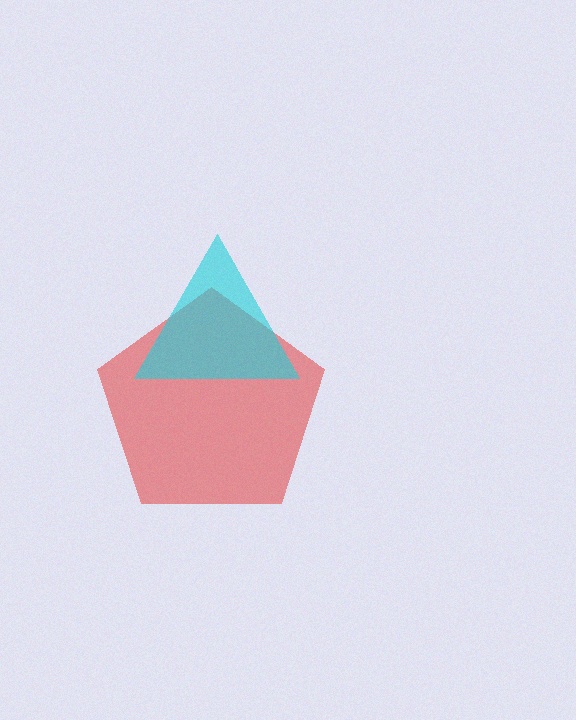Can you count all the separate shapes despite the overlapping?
Yes, there are 2 separate shapes.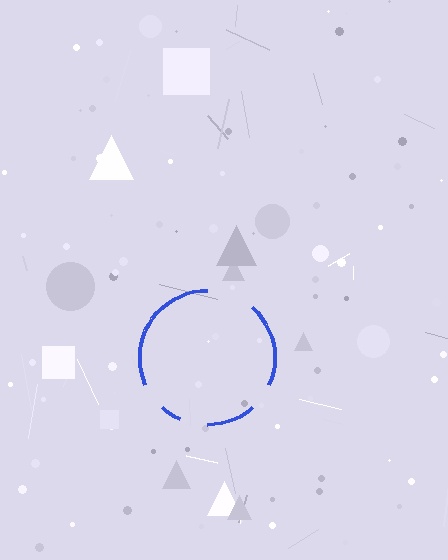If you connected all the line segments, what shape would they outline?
They would outline a circle.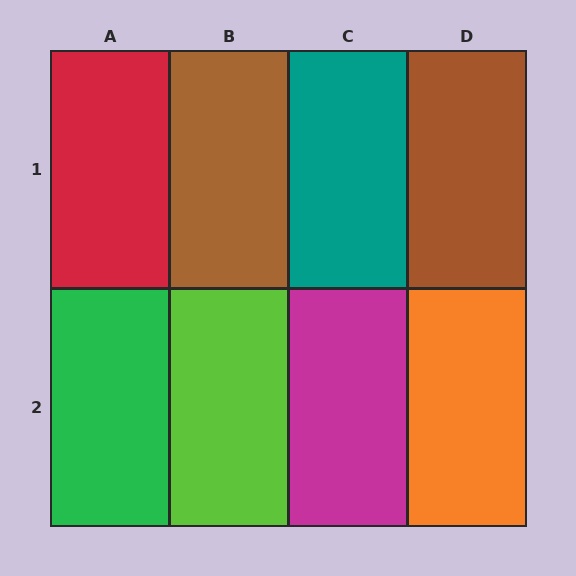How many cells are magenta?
1 cell is magenta.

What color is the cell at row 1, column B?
Brown.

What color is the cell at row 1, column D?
Brown.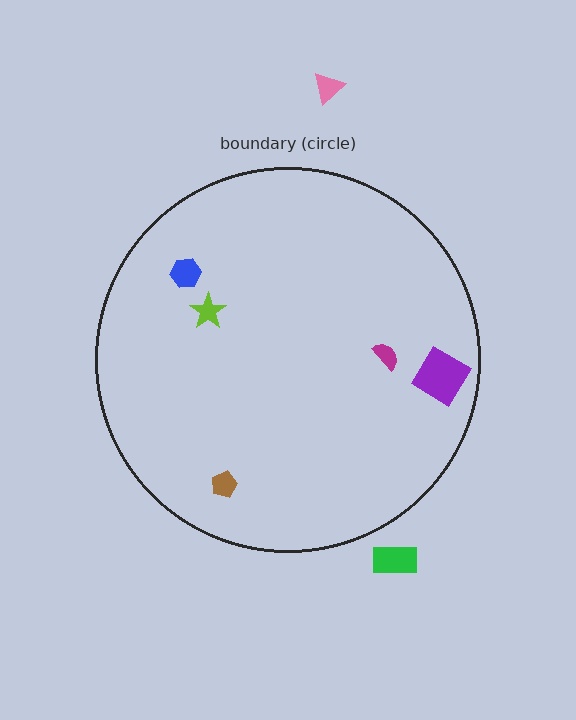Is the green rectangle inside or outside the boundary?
Outside.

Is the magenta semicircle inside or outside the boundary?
Inside.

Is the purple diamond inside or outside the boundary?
Inside.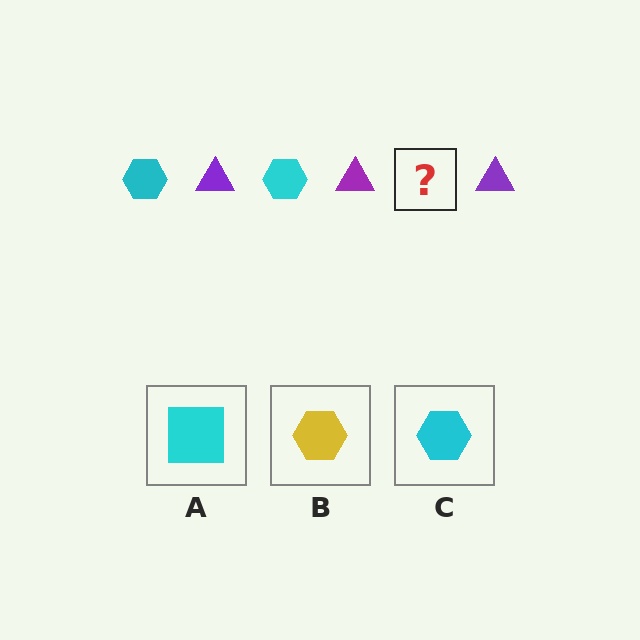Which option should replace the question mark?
Option C.